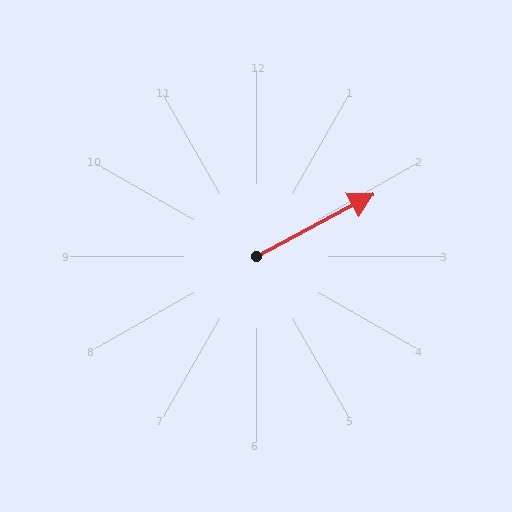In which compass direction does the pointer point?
Northeast.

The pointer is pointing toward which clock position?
Roughly 2 o'clock.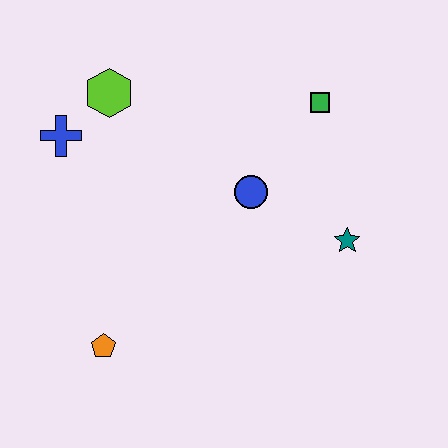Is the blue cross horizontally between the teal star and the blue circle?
No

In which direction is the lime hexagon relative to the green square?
The lime hexagon is to the left of the green square.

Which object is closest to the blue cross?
The lime hexagon is closest to the blue cross.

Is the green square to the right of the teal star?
No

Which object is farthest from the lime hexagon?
The teal star is farthest from the lime hexagon.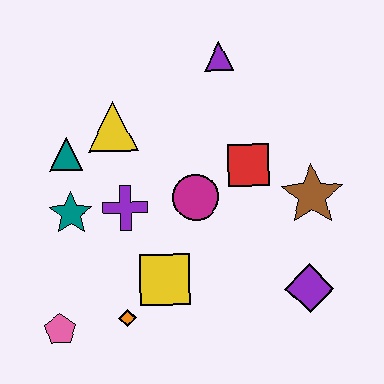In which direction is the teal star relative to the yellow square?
The teal star is to the left of the yellow square.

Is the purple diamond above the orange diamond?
Yes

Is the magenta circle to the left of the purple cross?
No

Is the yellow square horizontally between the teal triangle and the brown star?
Yes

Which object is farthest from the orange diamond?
The purple triangle is farthest from the orange diamond.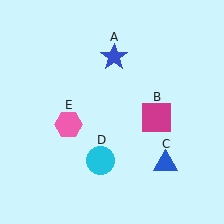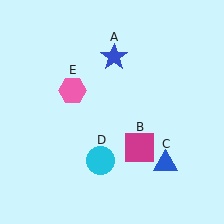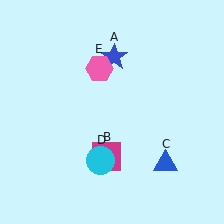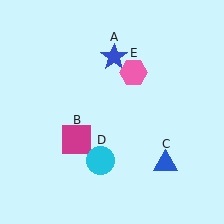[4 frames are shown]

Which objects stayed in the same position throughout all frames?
Blue star (object A) and blue triangle (object C) and cyan circle (object D) remained stationary.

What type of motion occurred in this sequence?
The magenta square (object B), pink hexagon (object E) rotated clockwise around the center of the scene.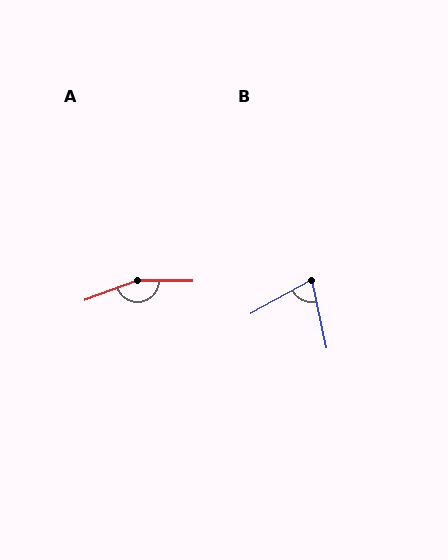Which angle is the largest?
A, at approximately 159 degrees.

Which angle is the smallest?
B, at approximately 73 degrees.